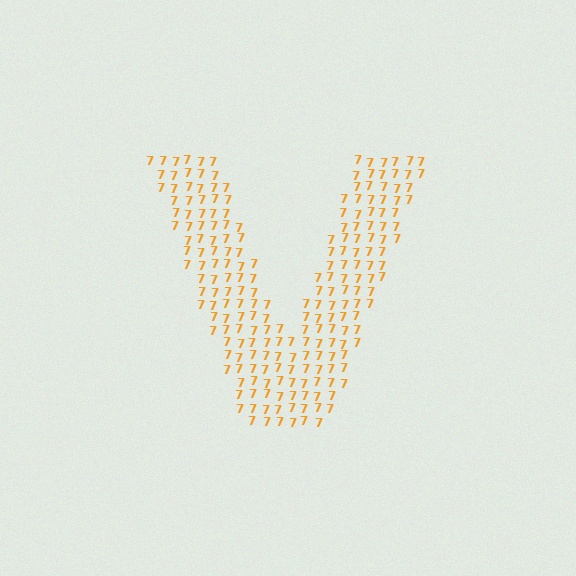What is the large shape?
The large shape is the letter V.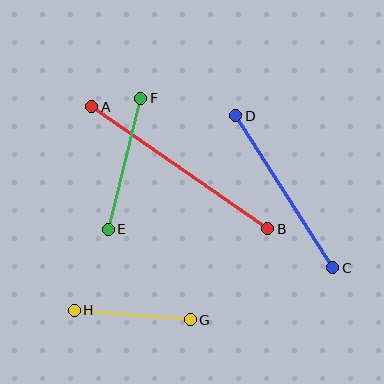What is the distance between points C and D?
The distance is approximately 181 pixels.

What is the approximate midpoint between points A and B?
The midpoint is at approximately (180, 168) pixels.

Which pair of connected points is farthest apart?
Points A and B are farthest apart.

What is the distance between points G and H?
The distance is approximately 116 pixels.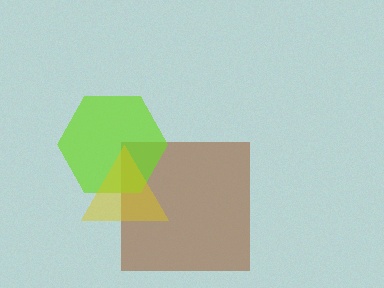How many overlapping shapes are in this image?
There are 3 overlapping shapes in the image.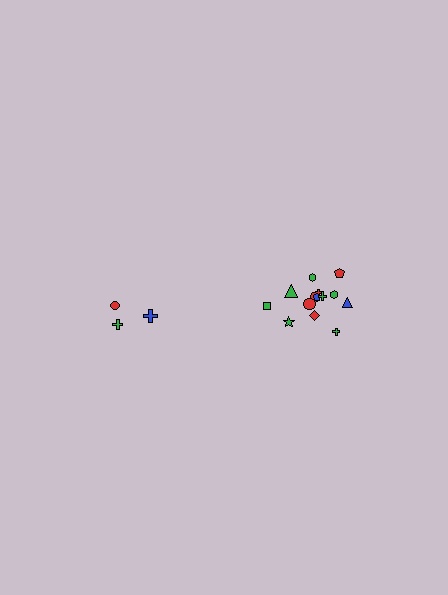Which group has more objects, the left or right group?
The right group.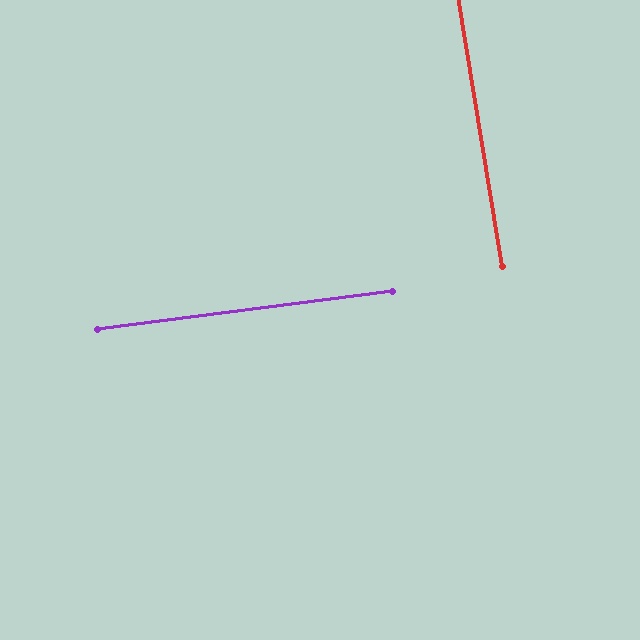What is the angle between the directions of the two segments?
Approximately 88 degrees.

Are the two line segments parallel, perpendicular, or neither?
Perpendicular — they meet at approximately 88°.